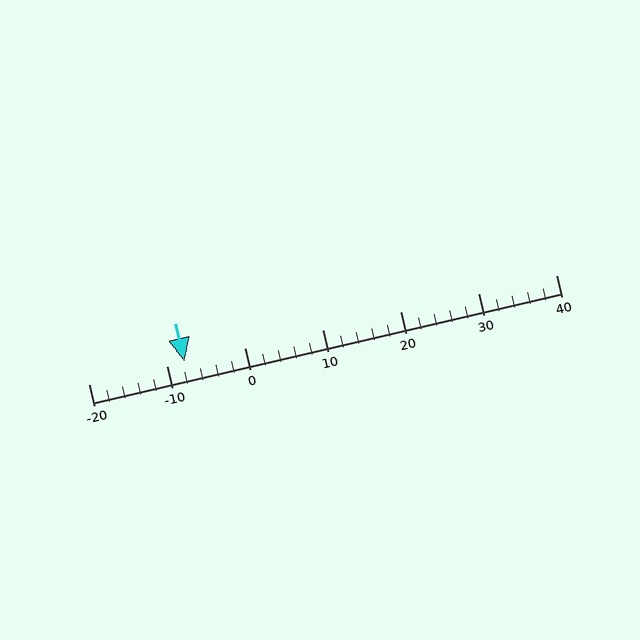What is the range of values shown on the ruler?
The ruler shows values from -20 to 40.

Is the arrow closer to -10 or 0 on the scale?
The arrow is closer to -10.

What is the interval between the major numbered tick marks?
The major tick marks are spaced 10 units apart.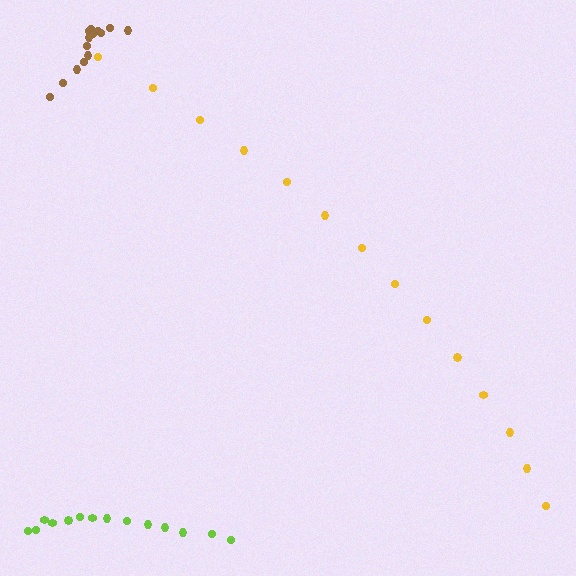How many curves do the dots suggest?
There are 3 distinct paths.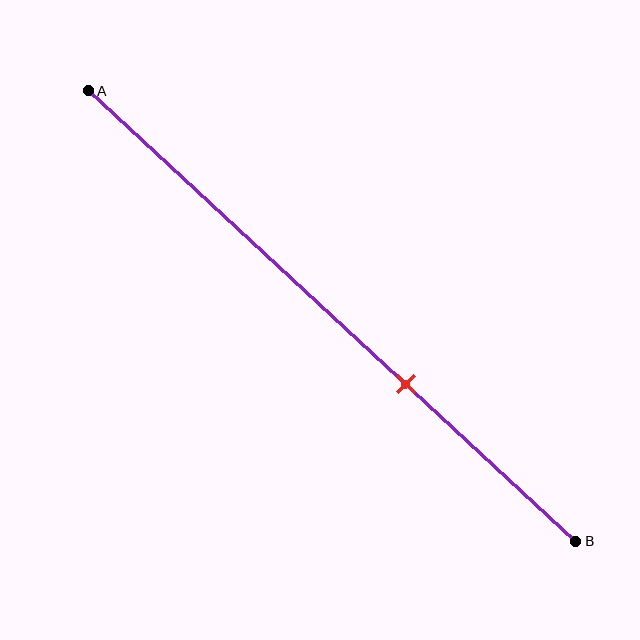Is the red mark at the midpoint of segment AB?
No, the mark is at about 65% from A, not at the 50% midpoint.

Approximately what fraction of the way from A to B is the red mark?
The red mark is approximately 65% of the way from A to B.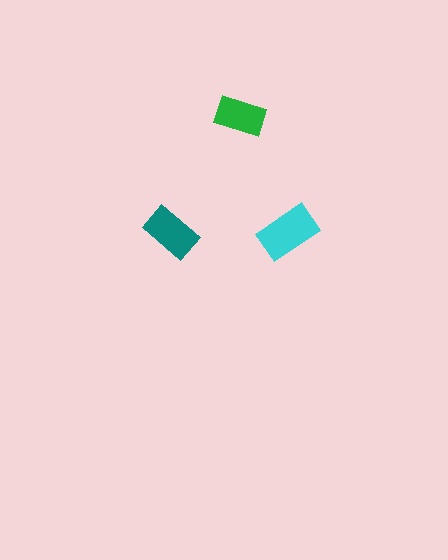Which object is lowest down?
The teal rectangle is bottommost.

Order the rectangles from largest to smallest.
the cyan one, the teal one, the green one.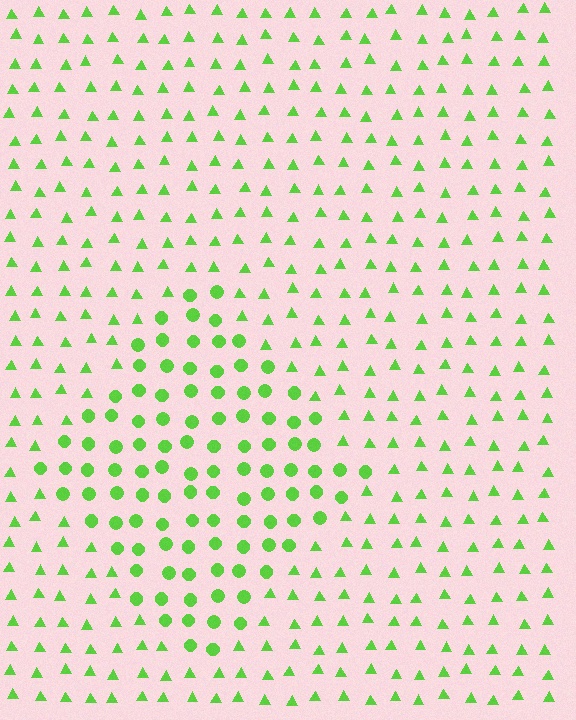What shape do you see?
I see a diamond.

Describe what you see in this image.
The image is filled with small lime elements arranged in a uniform grid. A diamond-shaped region contains circles, while the surrounding area contains triangles. The boundary is defined purely by the change in element shape.